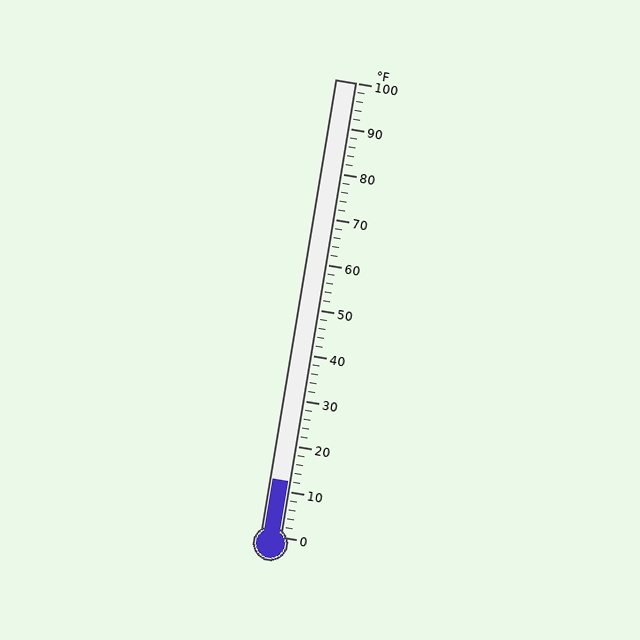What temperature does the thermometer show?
The thermometer shows approximately 12°F.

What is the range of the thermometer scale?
The thermometer scale ranges from 0°F to 100°F.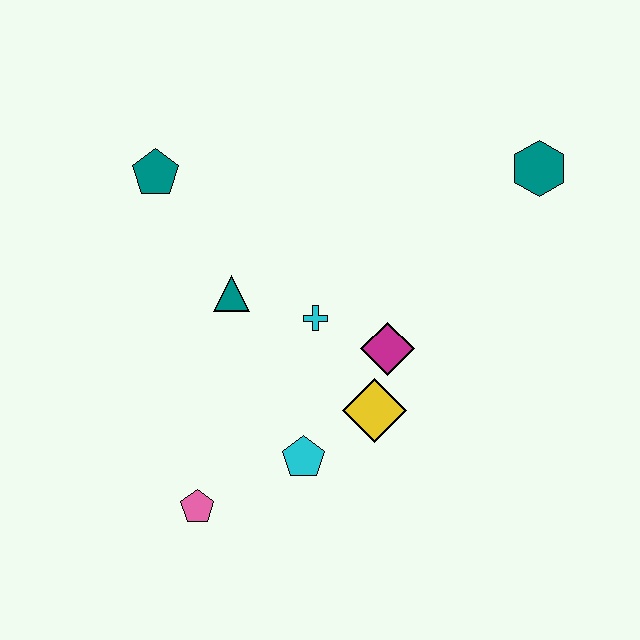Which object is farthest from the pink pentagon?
The teal hexagon is farthest from the pink pentagon.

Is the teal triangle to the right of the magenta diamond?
No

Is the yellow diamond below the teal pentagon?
Yes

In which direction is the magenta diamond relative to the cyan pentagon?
The magenta diamond is above the cyan pentagon.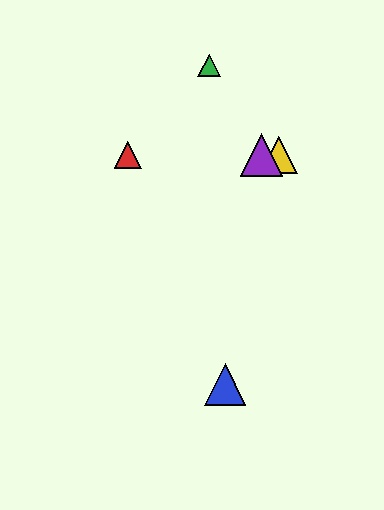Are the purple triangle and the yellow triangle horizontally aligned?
Yes, both are at y≈155.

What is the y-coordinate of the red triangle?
The red triangle is at y≈155.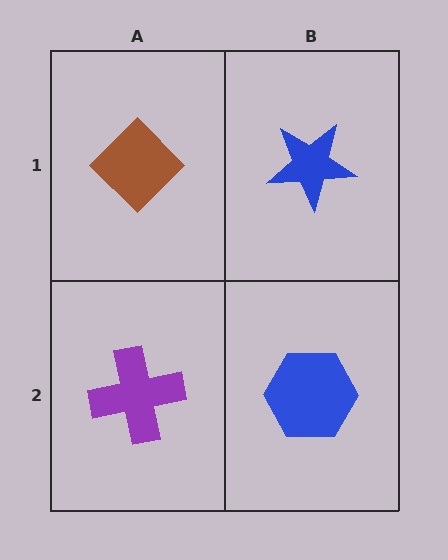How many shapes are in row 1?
2 shapes.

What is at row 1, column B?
A blue star.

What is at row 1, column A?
A brown diamond.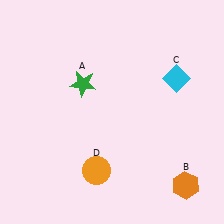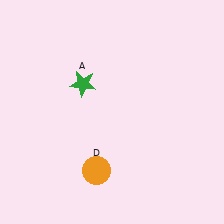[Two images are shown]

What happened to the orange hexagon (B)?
The orange hexagon (B) was removed in Image 2. It was in the bottom-right area of Image 1.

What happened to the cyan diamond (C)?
The cyan diamond (C) was removed in Image 2. It was in the top-right area of Image 1.